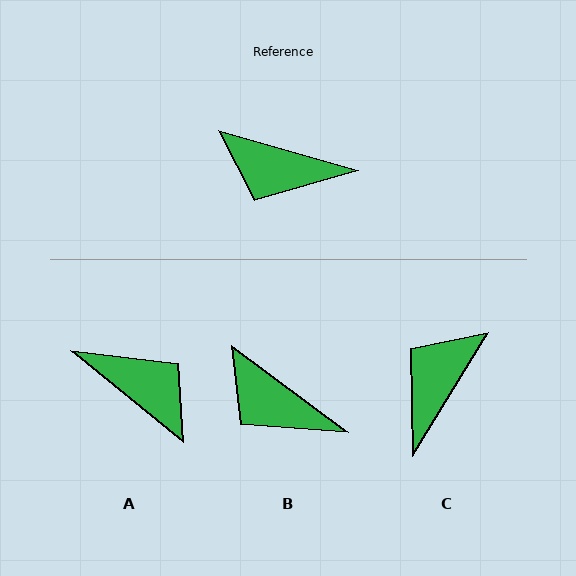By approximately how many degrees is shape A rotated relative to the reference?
Approximately 157 degrees counter-clockwise.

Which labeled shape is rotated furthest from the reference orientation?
A, about 157 degrees away.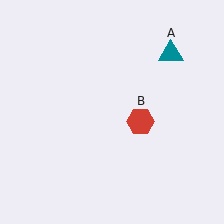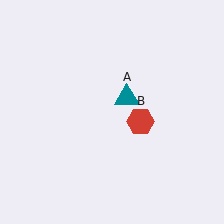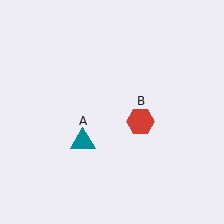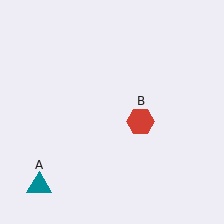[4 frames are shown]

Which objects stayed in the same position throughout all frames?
Red hexagon (object B) remained stationary.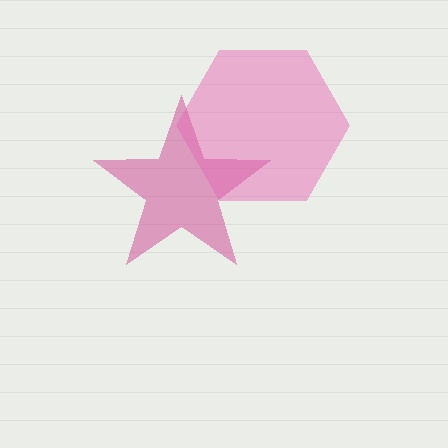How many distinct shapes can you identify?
There are 2 distinct shapes: a magenta star, a pink hexagon.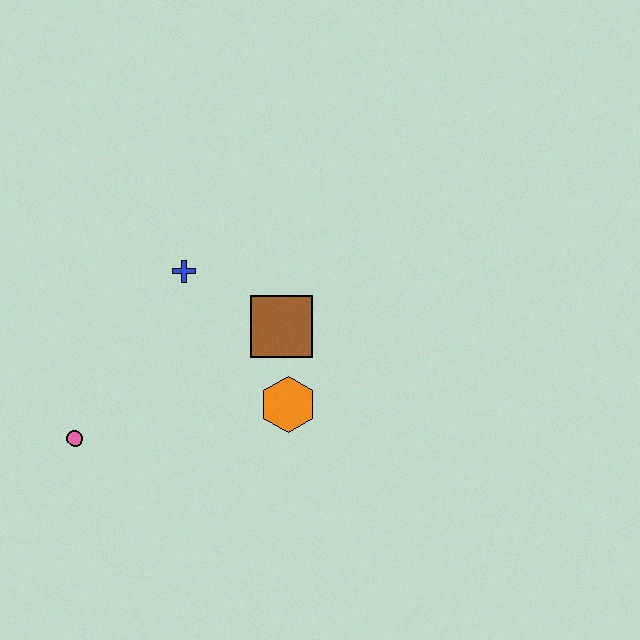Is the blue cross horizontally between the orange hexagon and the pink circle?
Yes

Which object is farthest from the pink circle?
The brown square is farthest from the pink circle.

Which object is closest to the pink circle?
The blue cross is closest to the pink circle.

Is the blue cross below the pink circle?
No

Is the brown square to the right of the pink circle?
Yes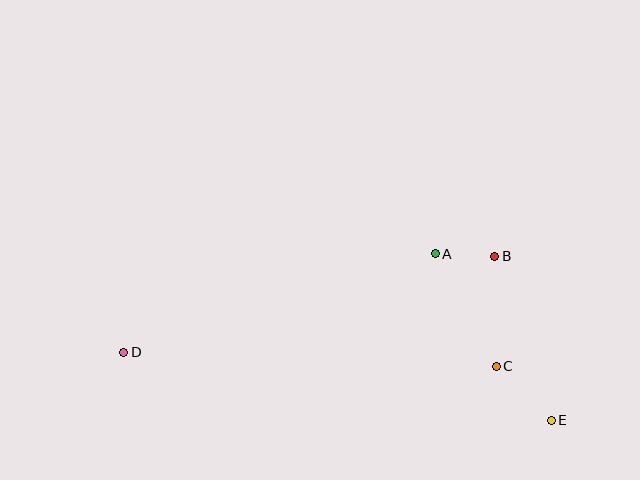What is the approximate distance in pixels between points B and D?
The distance between B and D is approximately 383 pixels.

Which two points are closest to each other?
Points A and B are closest to each other.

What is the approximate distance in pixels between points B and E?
The distance between B and E is approximately 173 pixels.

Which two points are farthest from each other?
Points D and E are farthest from each other.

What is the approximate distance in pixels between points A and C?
The distance between A and C is approximately 128 pixels.